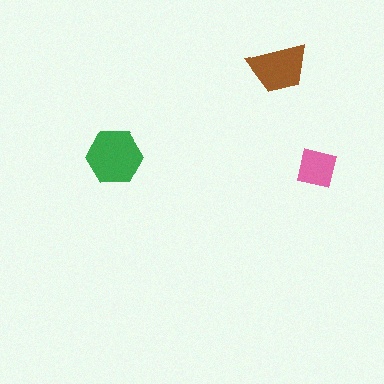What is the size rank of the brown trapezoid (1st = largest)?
2nd.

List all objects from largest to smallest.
The green hexagon, the brown trapezoid, the pink square.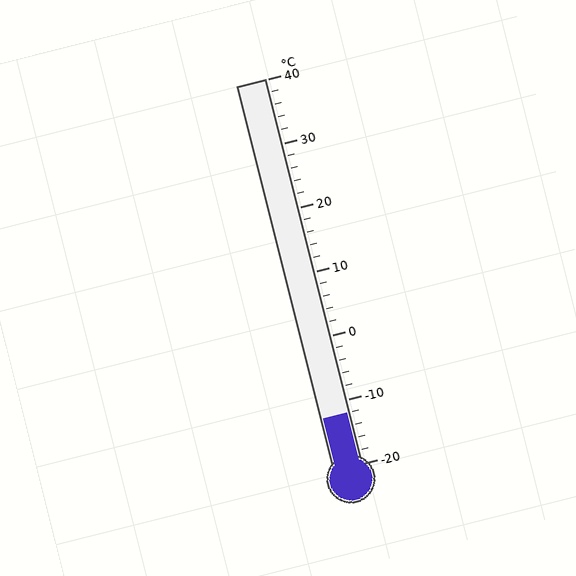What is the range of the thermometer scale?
The thermometer scale ranges from -20°C to 40°C.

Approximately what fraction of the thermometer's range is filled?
The thermometer is filled to approximately 15% of its range.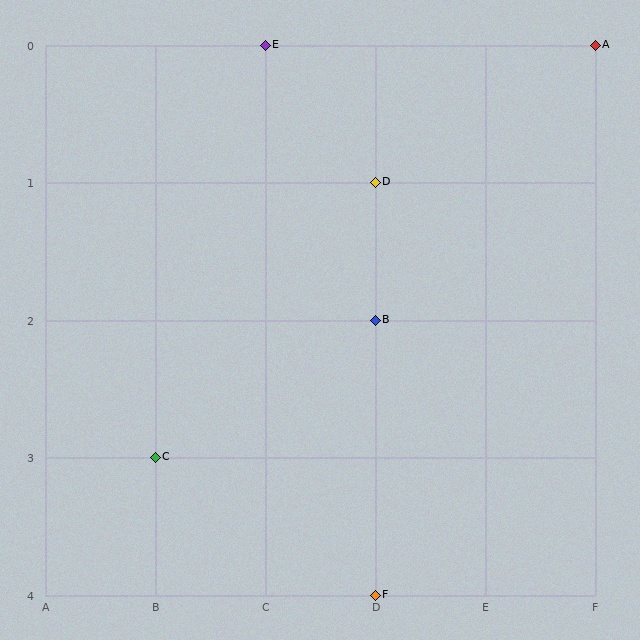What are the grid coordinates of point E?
Point E is at grid coordinates (C, 0).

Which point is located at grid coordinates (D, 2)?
Point B is at (D, 2).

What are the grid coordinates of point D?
Point D is at grid coordinates (D, 1).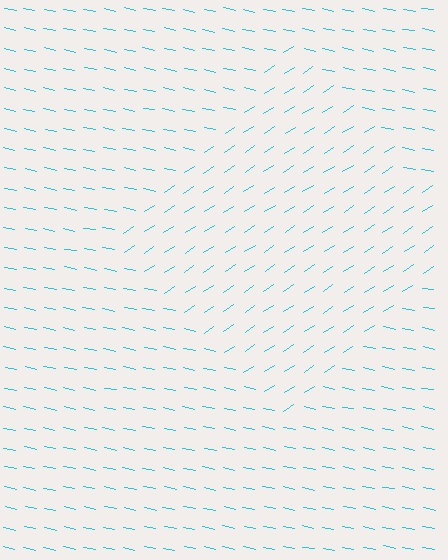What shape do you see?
I see a diamond.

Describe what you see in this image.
The image is filled with small cyan line segments. A diamond region in the image has lines oriented differently from the surrounding lines, creating a visible texture boundary.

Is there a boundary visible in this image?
Yes, there is a texture boundary formed by a change in line orientation.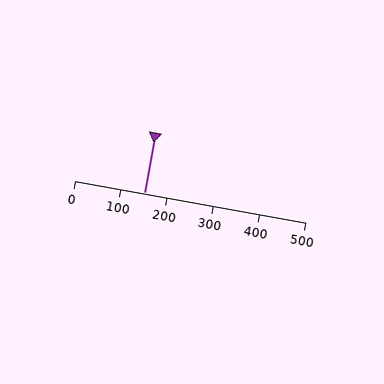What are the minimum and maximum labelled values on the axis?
The axis runs from 0 to 500.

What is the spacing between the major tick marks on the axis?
The major ticks are spaced 100 apart.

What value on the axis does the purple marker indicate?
The marker indicates approximately 150.